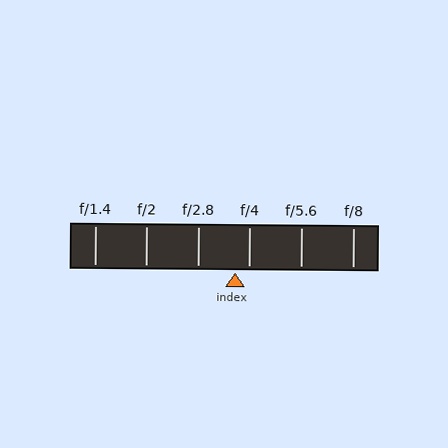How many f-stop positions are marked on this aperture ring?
There are 6 f-stop positions marked.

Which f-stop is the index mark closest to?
The index mark is closest to f/4.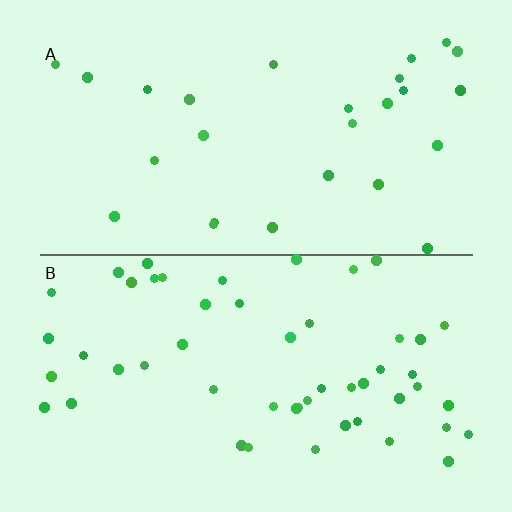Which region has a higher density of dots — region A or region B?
B (the bottom).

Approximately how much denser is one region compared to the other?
Approximately 1.9× — region B over region A.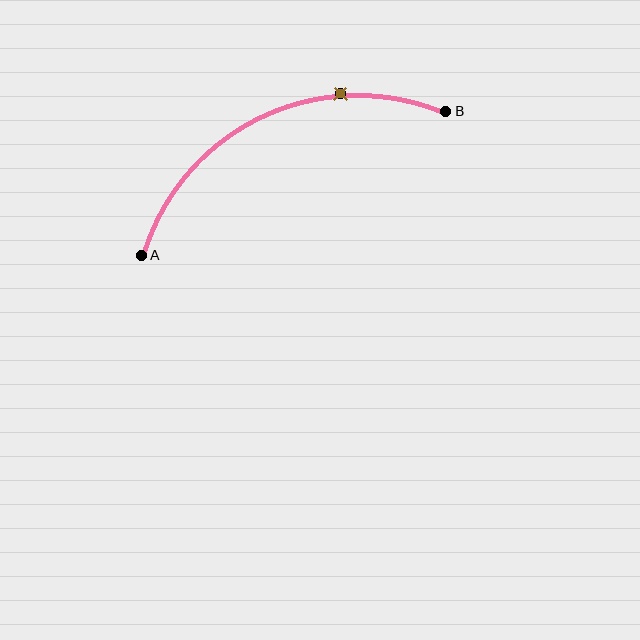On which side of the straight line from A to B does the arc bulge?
The arc bulges above the straight line connecting A and B.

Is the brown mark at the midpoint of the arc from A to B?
No. The brown mark lies on the arc but is closer to endpoint B. The arc midpoint would be at the point on the curve equidistant along the arc from both A and B.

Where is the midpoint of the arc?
The arc midpoint is the point on the curve farthest from the straight line joining A and B. It sits above that line.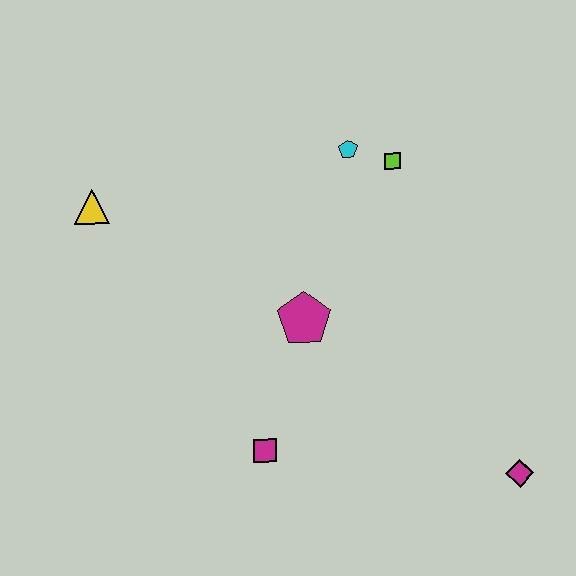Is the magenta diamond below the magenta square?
Yes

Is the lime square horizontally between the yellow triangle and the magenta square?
No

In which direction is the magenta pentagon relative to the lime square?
The magenta pentagon is below the lime square.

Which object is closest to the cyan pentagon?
The lime square is closest to the cyan pentagon.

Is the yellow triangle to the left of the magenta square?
Yes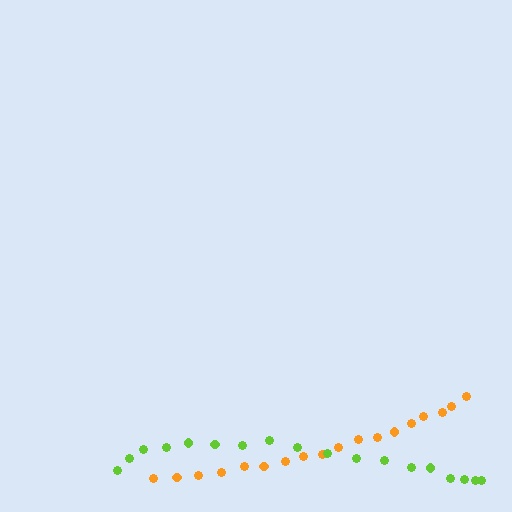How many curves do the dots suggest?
There are 2 distinct paths.